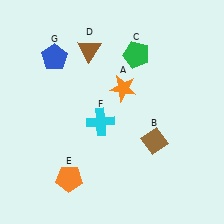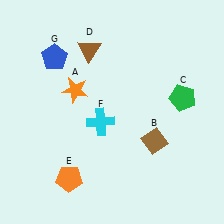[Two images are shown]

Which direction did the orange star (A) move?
The orange star (A) moved left.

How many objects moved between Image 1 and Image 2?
2 objects moved between the two images.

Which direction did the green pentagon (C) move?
The green pentagon (C) moved right.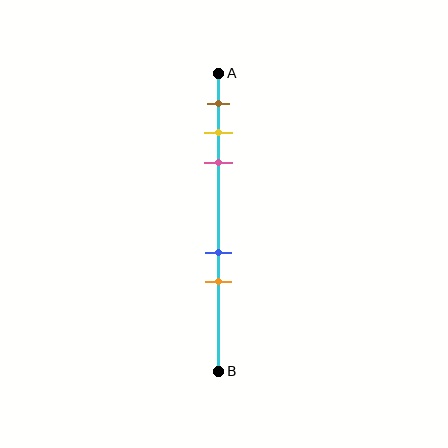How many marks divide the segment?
There are 5 marks dividing the segment.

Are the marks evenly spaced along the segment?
No, the marks are not evenly spaced.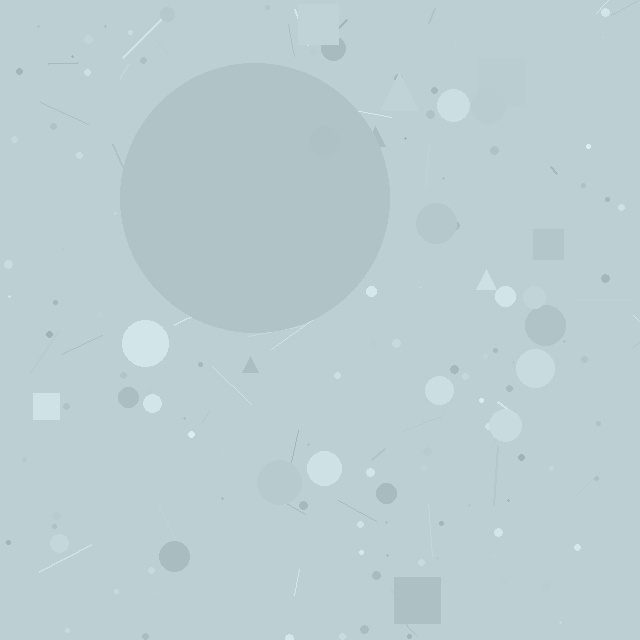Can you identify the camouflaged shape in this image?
The camouflaged shape is a circle.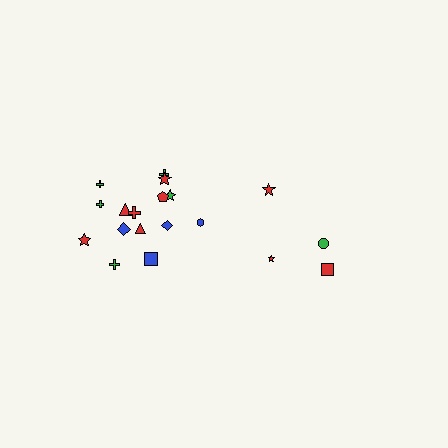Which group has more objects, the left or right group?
The left group.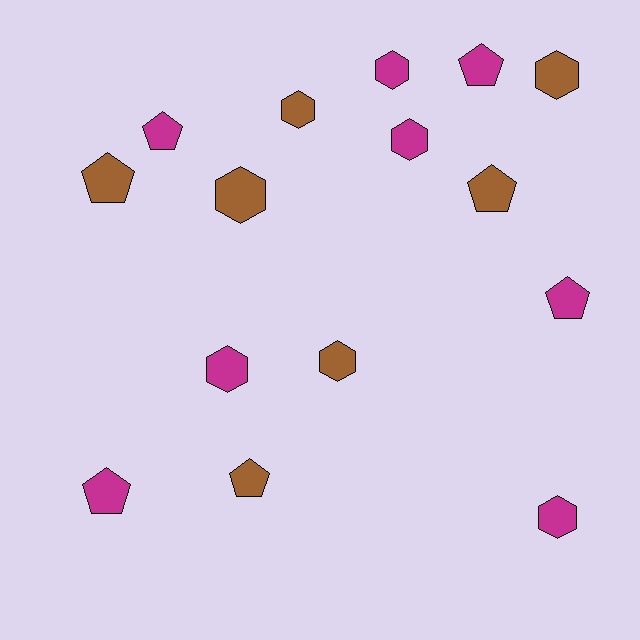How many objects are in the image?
There are 15 objects.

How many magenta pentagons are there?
There are 4 magenta pentagons.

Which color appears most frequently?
Magenta, with 8 objects.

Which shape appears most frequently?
Hexagon, with 8 objects.